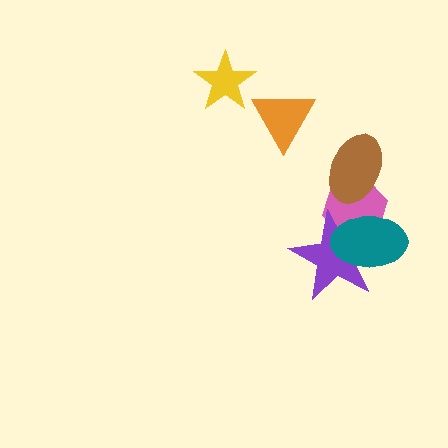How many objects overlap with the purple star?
2 objects overlap with the purple star.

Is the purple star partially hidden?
Yes, it is partially covered by another shape.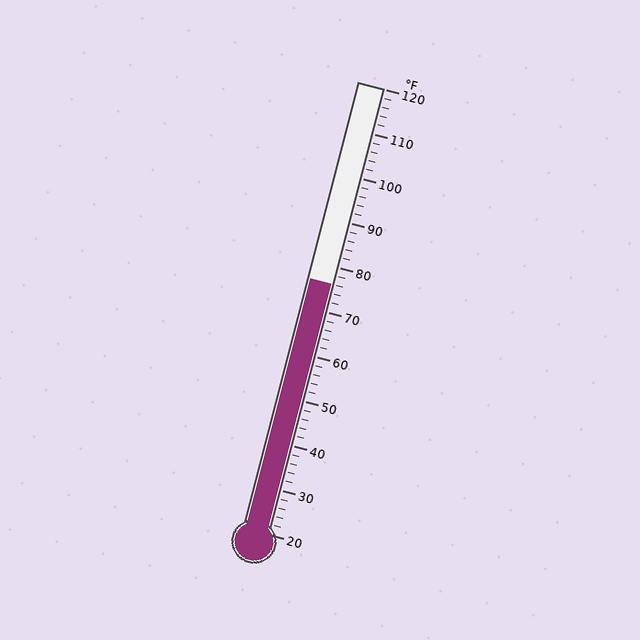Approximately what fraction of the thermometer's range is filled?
The thermometer is filled to approximately 55% of its range.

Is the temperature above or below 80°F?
The temperature is below 80°F.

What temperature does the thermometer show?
The thermometer shows approximately 76°F.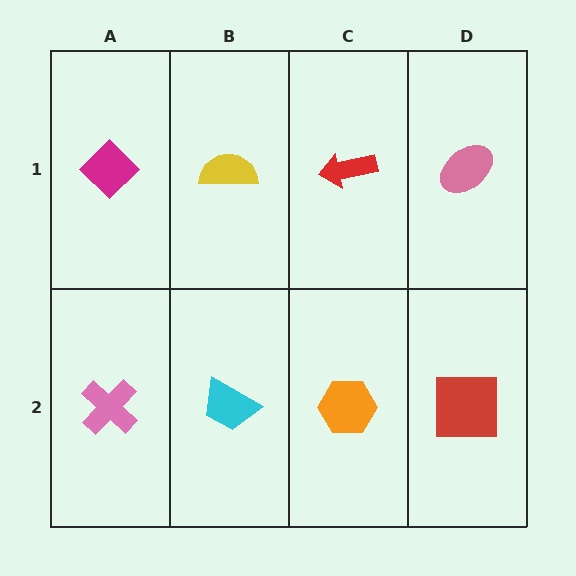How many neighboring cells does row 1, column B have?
3.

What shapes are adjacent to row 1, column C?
An orange hexagon (row 2, column C), a yellow semicircle (row 1, column B), a pink ellipse (row 1, column D).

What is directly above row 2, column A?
A magenta diamond.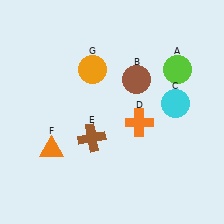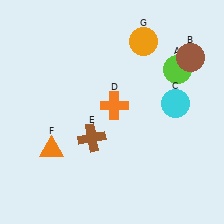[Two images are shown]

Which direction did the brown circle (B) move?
The brown circle (B) moved right.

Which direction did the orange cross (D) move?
The orange cross (D) moved left.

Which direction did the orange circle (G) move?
The orange circle (G) moved right.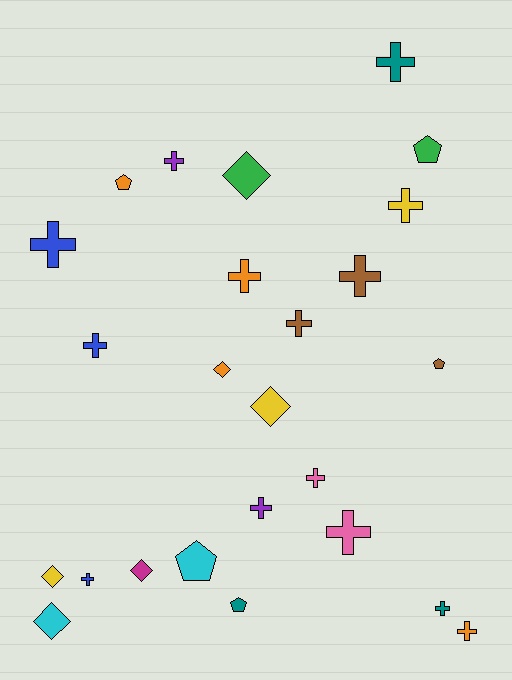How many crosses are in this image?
There are 14 crosses.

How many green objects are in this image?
There are 2 green objects.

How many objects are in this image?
There are 25 objects.